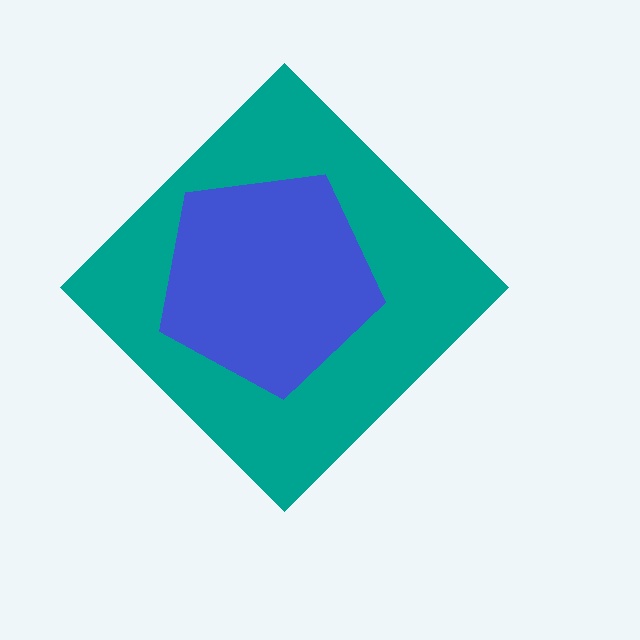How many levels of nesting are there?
2.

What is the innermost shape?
The blue pentagon.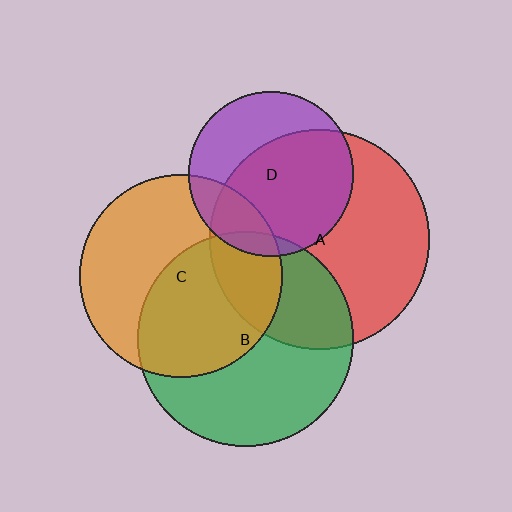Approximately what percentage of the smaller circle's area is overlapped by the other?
Approximately 20%.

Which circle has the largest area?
Circle A (red).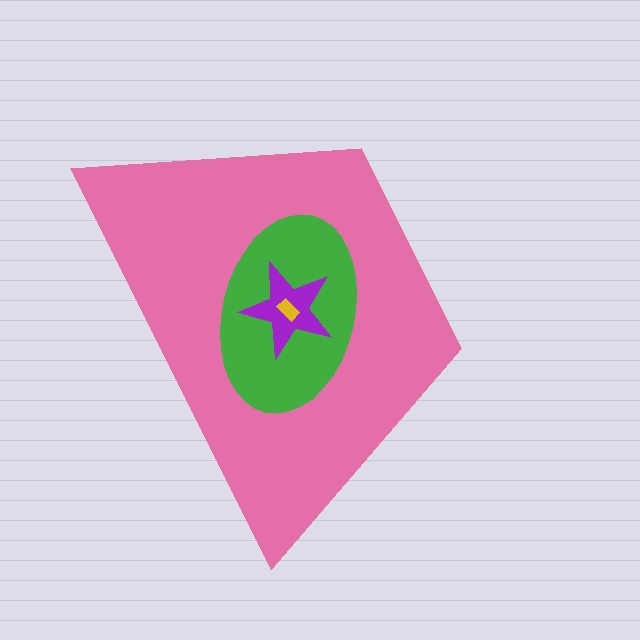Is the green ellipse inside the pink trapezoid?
Yes.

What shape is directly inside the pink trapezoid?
The green ellipse.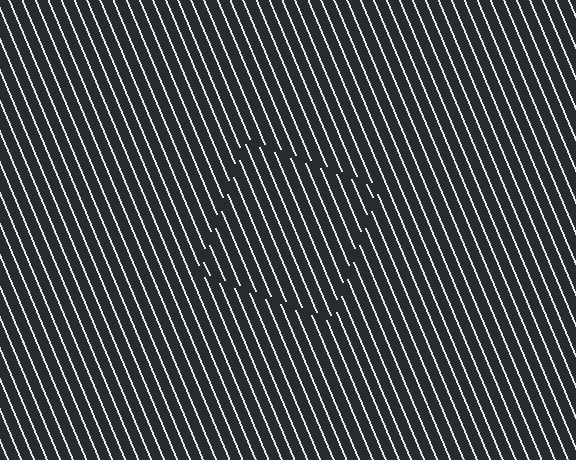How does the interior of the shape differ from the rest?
The interior of the shape contains the same grating, shifted by half a period — the contour is defined by the phase discontinuity where line-ends from the inner and outer gratings abut.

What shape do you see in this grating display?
An illusory square. The interior of the shape contains the same grating, shifted by half a period — the contour is defined by the phase discontinuity where line-ends from the inner and outer gratings abut.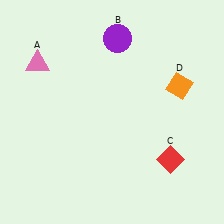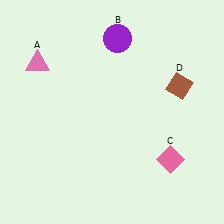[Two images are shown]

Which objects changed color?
C changed from red to pink. D changed from orange to brown.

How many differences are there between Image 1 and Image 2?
There are 2 differences between the two images.